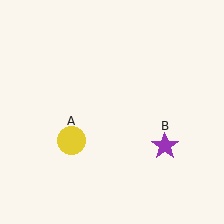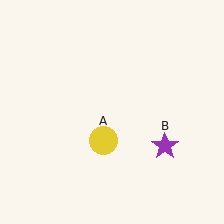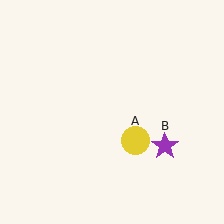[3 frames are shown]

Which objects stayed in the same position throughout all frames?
Purple star (object B) remained stationary.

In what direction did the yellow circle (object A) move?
The yellow circle (object A) moved right.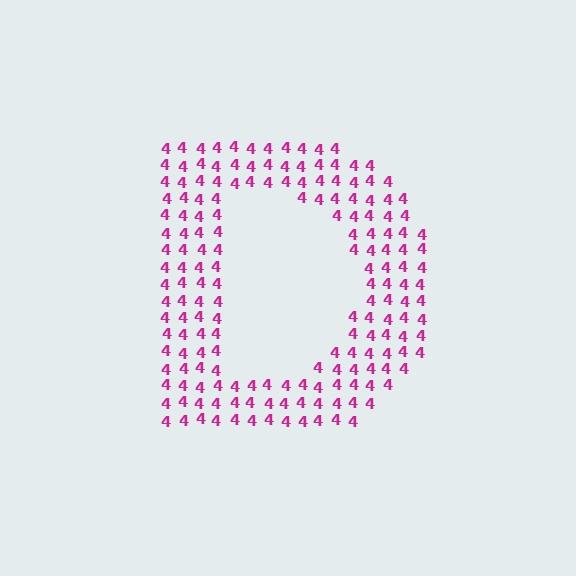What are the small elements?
The small elements are digit 4's.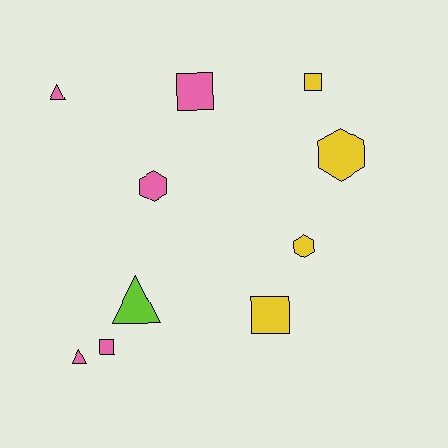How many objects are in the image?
There are 10 objects.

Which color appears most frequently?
Pink, with 5 objects.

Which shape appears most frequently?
Square, with 4 objects.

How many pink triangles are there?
There are 2 pink triangles.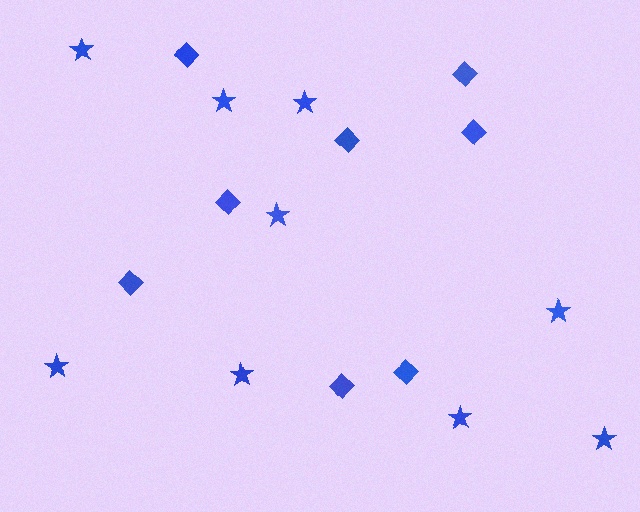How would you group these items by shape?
There are 2 groups: one group of diamonds (8) and one group of stars (9).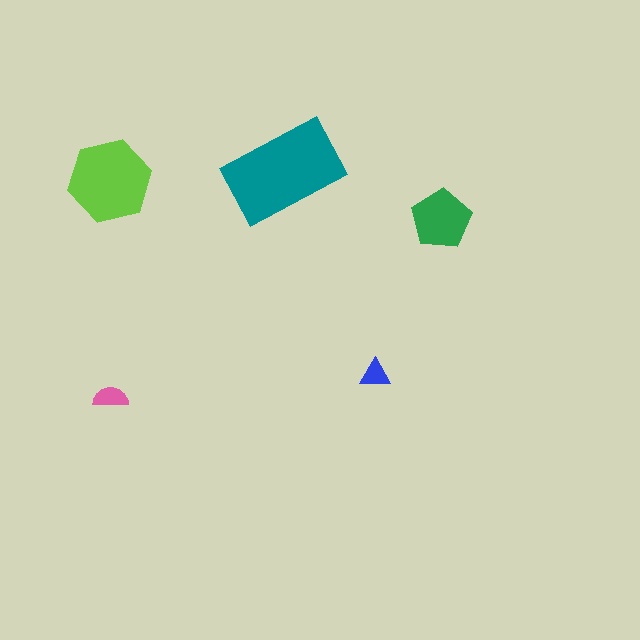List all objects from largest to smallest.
The teal rectangle, the lime hexagon, the green pentagon, the pink semicircle, the blue triangle.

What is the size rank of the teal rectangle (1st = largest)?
1st.